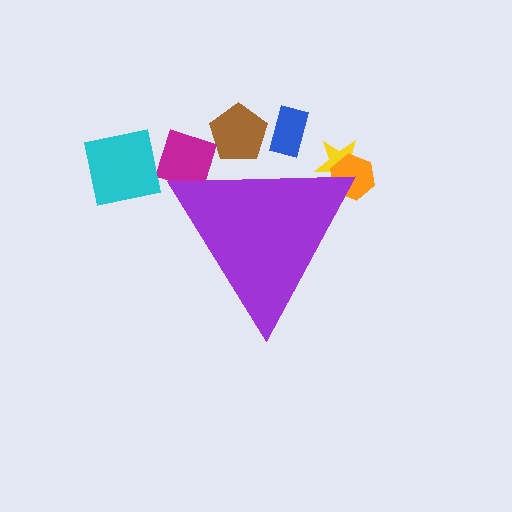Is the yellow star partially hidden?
Yes, the yellow star is partially hidden behind the purple triangle.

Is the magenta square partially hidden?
Yes, the magenta square is partially hidden behind the purple triangle.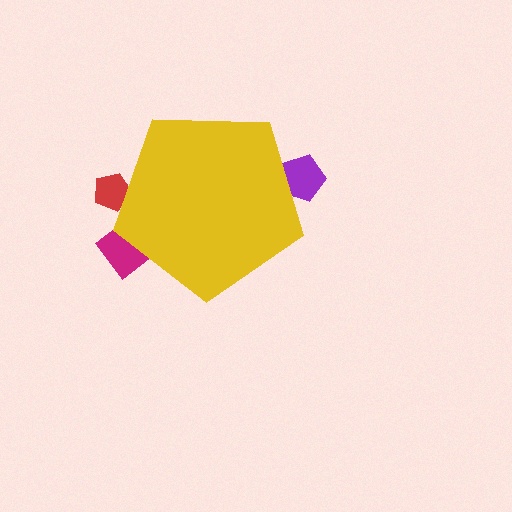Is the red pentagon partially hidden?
Yes, the red pentagon is partially hidden behind the yellow pentagon.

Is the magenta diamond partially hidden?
Yes, the magenta diamond is partially hidden behind the yellow pentagon.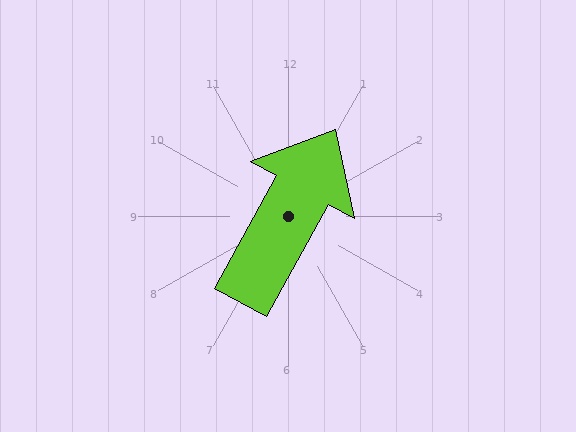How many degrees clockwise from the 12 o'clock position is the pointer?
Approximately 29 degrees.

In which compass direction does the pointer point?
Northeast.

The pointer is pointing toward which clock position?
Roughly 1 o'clock.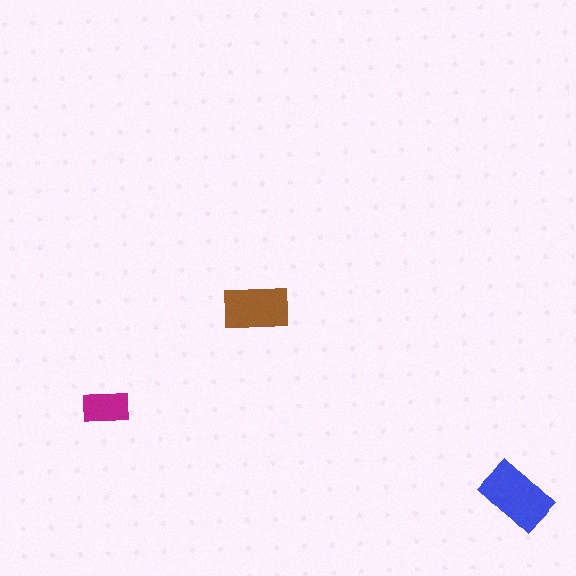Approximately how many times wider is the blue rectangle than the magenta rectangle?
About 1.5 times wider.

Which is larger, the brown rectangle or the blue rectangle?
The blue one.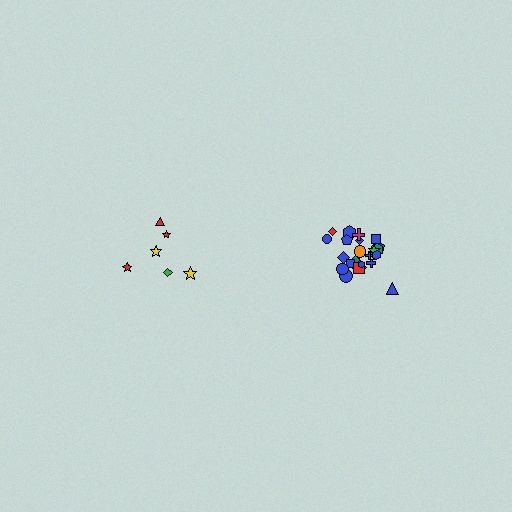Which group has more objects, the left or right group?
The right group.